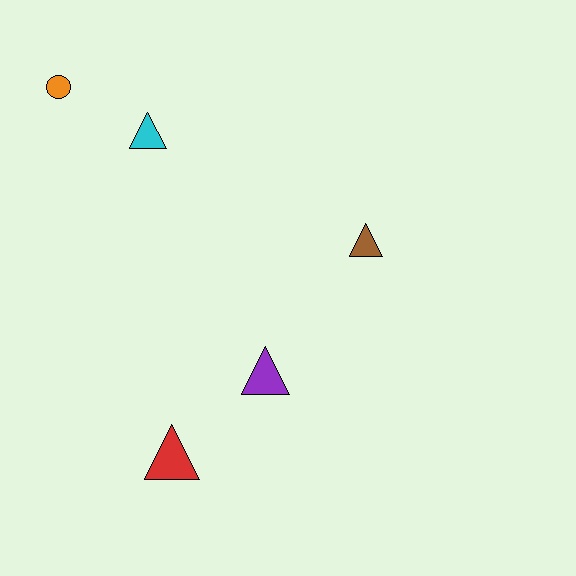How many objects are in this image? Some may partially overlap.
There are 5 objects.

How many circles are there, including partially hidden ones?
There is 1 circle.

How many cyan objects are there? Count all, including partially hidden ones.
There is 1 cyan object.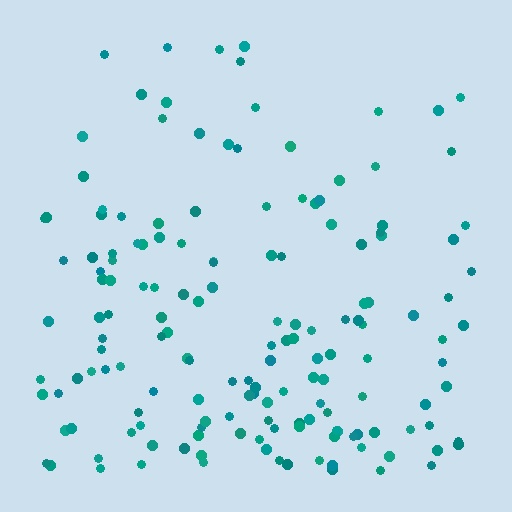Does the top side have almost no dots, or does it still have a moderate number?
Still a moderate number, just noticeably fewer than the bottom.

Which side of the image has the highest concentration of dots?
The bottom.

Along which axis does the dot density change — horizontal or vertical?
Vertical.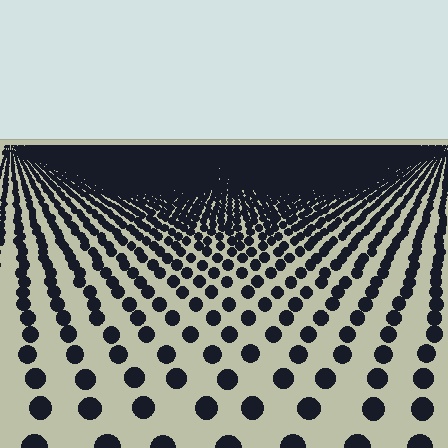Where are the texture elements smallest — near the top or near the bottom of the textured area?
Near the top.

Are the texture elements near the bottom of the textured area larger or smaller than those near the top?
Larger. Near the bottom, elements are closer to the viewer and appear at a bigger on-screen size.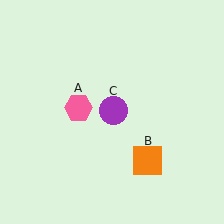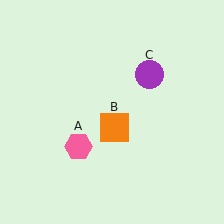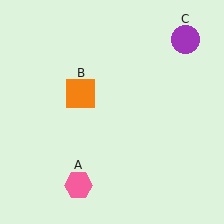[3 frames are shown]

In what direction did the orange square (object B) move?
The orange square (object B) moved up and to the left.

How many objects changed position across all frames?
3 objects changed position: pink hexagon (object A), orange square (object B), purple circle (object C).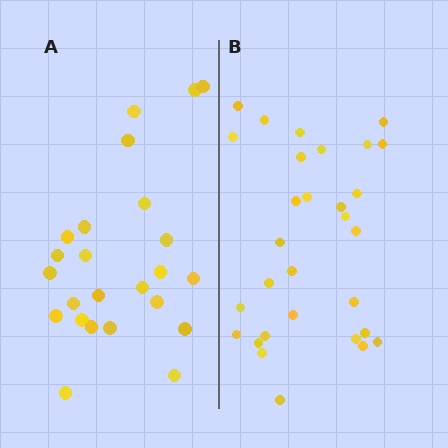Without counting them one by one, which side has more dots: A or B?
Region B (the right region) has more dots.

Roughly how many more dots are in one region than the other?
Region B has about 6 more dots than region A.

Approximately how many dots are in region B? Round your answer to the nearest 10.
About 30 dots.